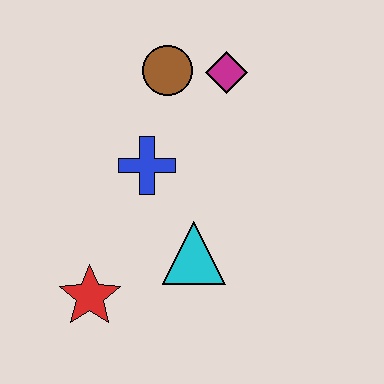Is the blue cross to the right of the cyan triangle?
No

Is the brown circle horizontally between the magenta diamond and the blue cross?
Yes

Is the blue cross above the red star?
Yes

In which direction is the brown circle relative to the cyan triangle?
The brown circle is above the cyan triangle.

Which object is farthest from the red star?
The magenta diamond is farthest from the red star.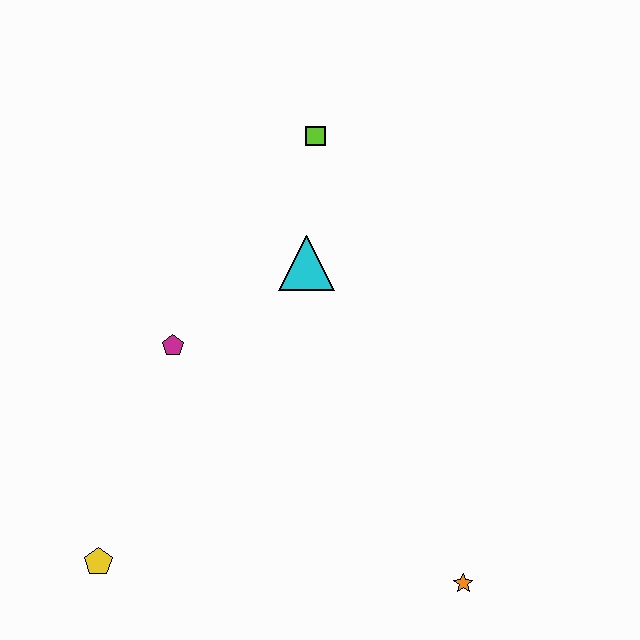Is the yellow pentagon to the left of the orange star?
Yes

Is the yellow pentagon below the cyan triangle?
Yes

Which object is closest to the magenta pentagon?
The cyan triangle is closest to the magenta pentagon.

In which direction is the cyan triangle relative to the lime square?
The cyan triangle is below the lime square.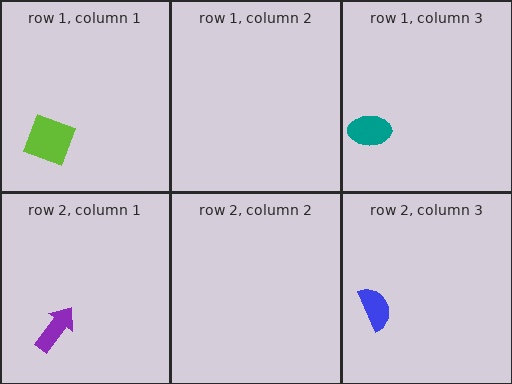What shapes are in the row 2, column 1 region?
The purple arrow.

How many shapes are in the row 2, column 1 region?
1.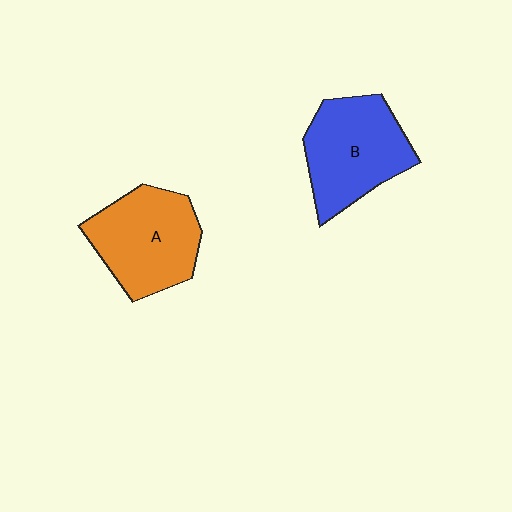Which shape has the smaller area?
Shape A (orange).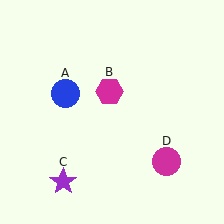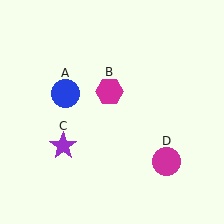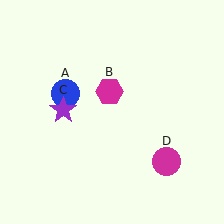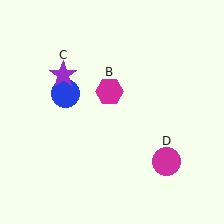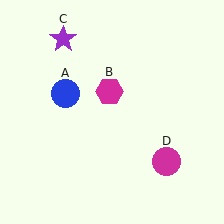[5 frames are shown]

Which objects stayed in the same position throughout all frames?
Blue circle (object A) and magenta hexagon (object B) and magenta circle (object D) remained stationary.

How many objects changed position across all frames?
1 object changed position: purple star (object C).